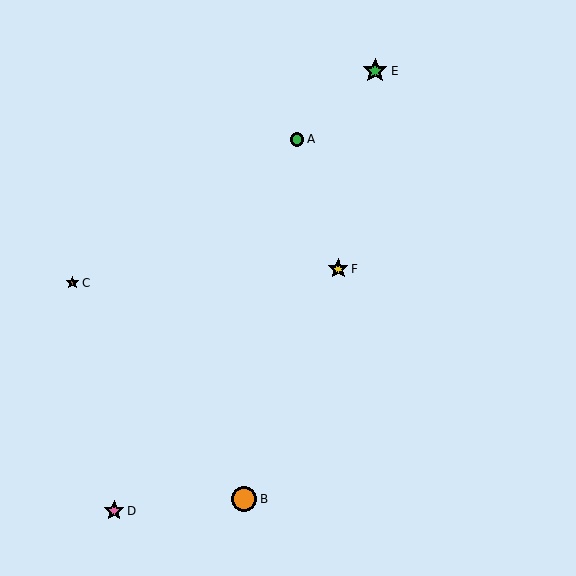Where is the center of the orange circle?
The center of the orange circle is at (244, 499).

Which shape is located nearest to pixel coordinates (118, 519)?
The pink star (labeled D) at (114, 511) is nearest to that location.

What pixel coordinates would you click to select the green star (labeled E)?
Click at (375, 71) to select the green star E.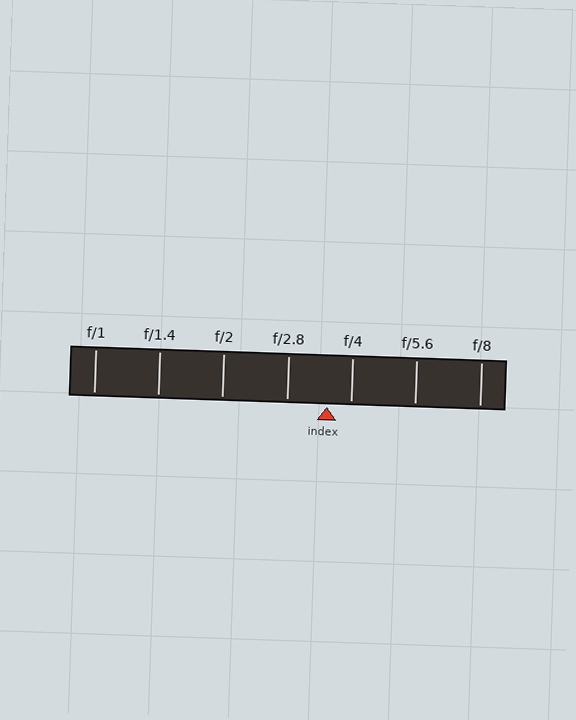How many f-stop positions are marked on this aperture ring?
There are 7 f-stop positions marked.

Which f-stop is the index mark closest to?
The index mark is closest to f/4.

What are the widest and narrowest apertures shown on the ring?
The widest aperture shown is f/1 and the narrowest is f/8.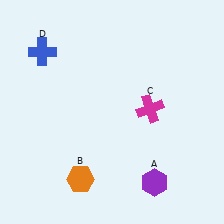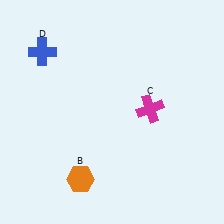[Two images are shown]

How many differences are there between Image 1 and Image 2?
There is 1 difference between the two images.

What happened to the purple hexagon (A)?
The purple hexagon (A) was removed in Image 2. It was in the bottom-right area of Image 1.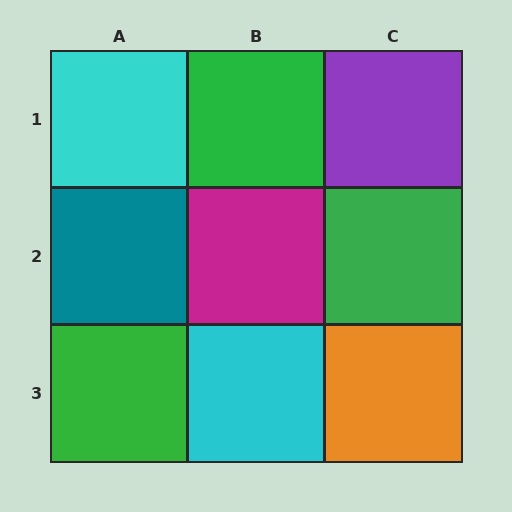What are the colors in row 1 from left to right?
Cyan, green, purple.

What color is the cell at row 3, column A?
Green.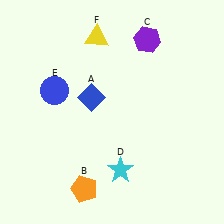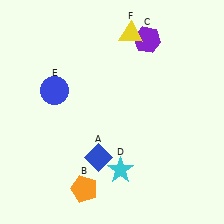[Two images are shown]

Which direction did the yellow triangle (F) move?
The yellow triangle (F) moved right.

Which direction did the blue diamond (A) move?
The blue diamond (A) moved down.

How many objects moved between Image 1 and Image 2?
2 objects moved between the two images.